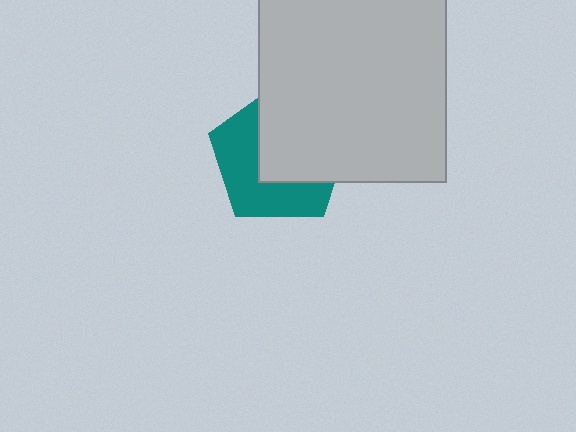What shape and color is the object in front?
The object in front is a light gray rectangle.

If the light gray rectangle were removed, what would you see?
You would see the complete teal pentagon.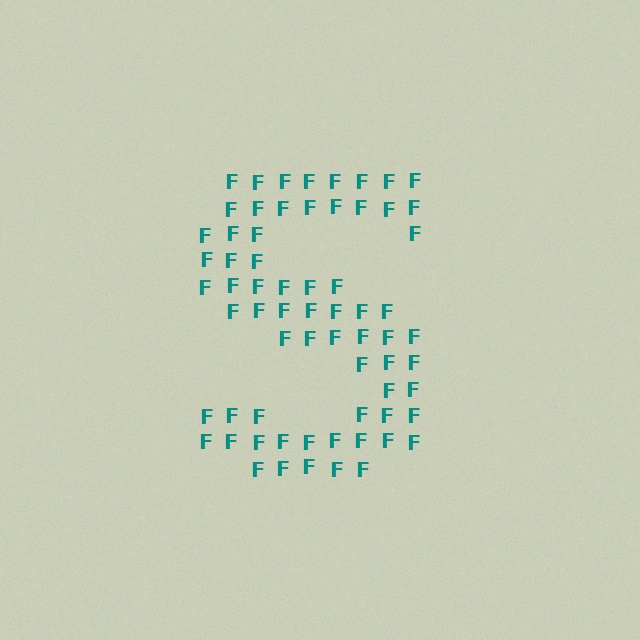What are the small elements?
The small elements are letter F's.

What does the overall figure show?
The overall figure shows the letter S.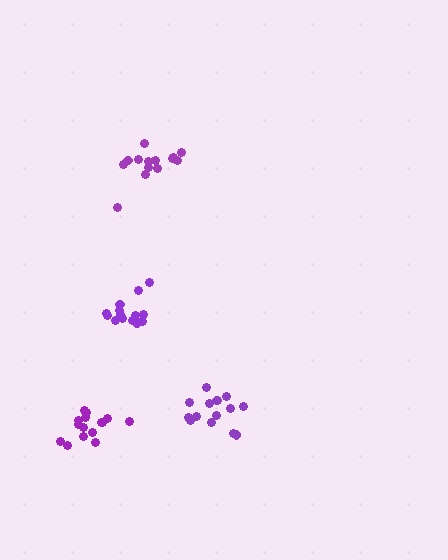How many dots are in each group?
Group 1: 15 dots, Group 2: 15 dots, Group 3: 14 dots, Group 4: 14 dots (58 total).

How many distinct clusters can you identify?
There are 4 distinct clusters.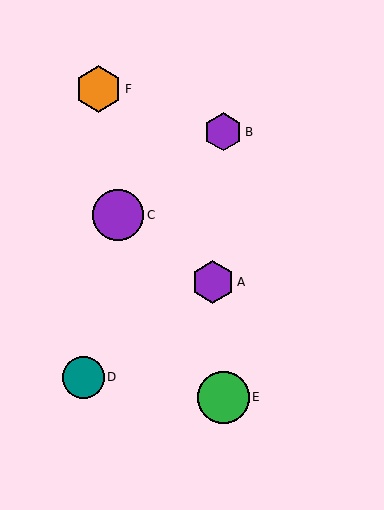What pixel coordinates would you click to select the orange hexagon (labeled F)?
Click at (98, 89) to select the orange hexagon F.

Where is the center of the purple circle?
The center of the purple circle is at (118, 215).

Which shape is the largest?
The green circle (labeled E) is the largest.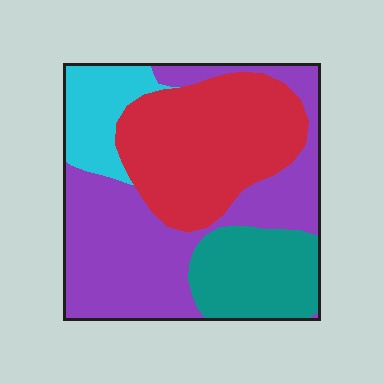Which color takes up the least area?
Cyan, at roughly 10%.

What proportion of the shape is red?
Red takes up about one third (1/3) of the shape.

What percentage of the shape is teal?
Teal covers roughly 15% of the shape.